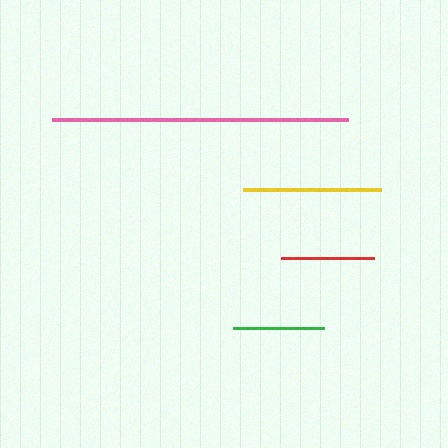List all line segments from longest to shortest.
From longest to shortest: pink, yellow, red, green.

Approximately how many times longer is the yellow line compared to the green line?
The yellow line is approximately 1.5 times the length of the green line.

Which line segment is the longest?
The pink line is the longest at approximately 295 pixels.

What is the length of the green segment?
The green segment is approximately 91 pixels long.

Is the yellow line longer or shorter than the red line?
The yellow line is longer than the red line.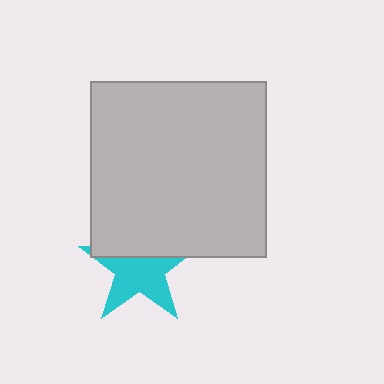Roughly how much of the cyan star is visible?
About half of it is visible (roughly 61%).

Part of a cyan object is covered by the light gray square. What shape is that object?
It is a star.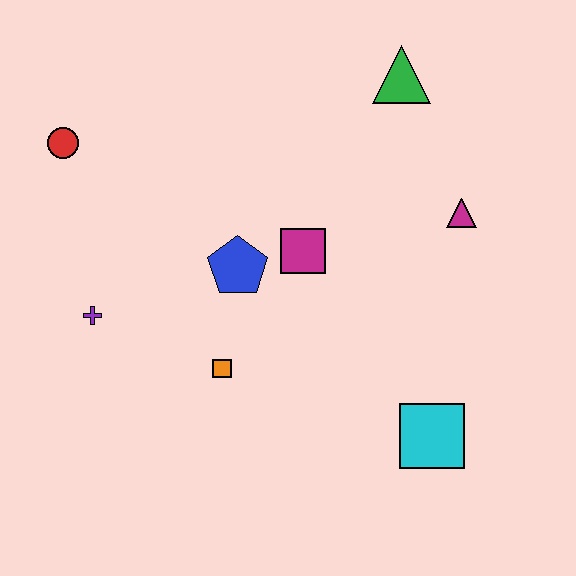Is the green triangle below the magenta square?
No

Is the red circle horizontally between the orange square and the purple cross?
No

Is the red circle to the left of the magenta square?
Yes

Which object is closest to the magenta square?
The blue pentagon is closest to the magenta square.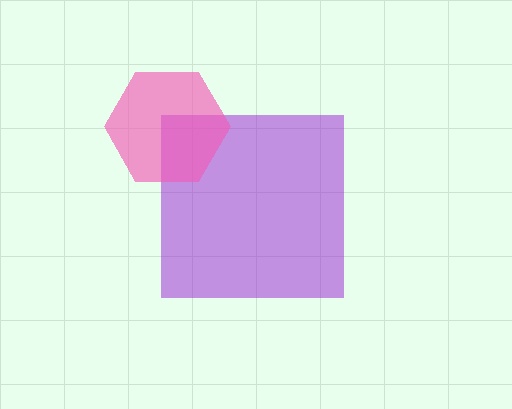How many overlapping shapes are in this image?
There are 2 overlapping shapes in the image.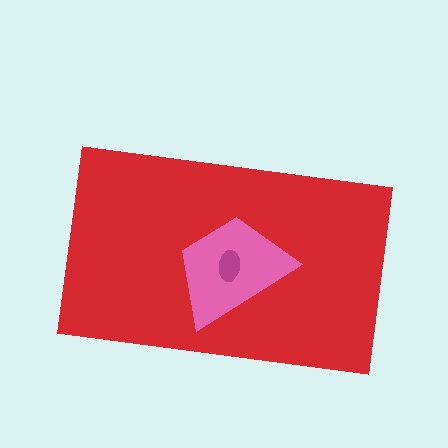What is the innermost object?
The magenta ellipse.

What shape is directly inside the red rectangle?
The pink trapezoid.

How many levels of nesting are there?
3.